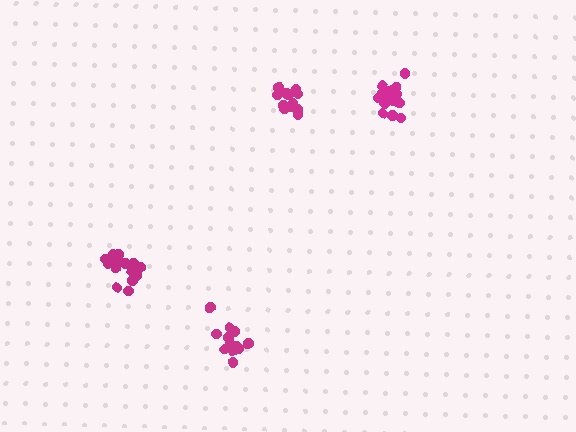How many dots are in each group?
Group 1: 14 dots, Group 2: 17 dots, Group 3: 15 dots, Group 4: 19 dots (65 total).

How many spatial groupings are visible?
There are 4 spatial groupings.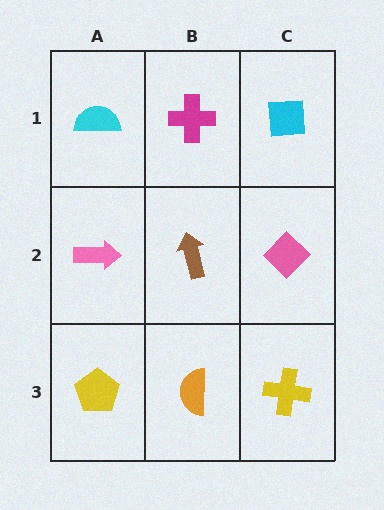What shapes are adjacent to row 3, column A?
A pink arrow (row 2, column A), an orange semicircle (row 3, column B).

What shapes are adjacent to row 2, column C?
A cyan square (row 1, column C), a yellow cross (row 3, column C), a brown arrow (row 2, column B).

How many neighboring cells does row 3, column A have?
2.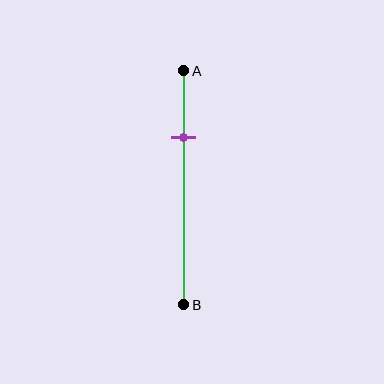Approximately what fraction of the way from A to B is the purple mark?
The purple mark is approximately 30% of the way from A to B.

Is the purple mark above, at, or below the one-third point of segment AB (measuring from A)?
The purple mark is above the one-third point of segment AB.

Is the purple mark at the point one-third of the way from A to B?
No, the mark is at about 30% from A, not at the 33% one-third point.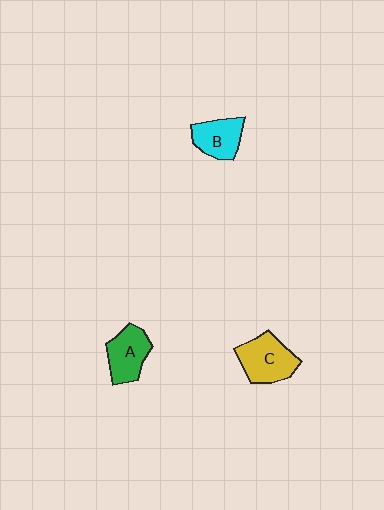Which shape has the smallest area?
Shape B (cyan).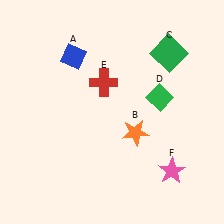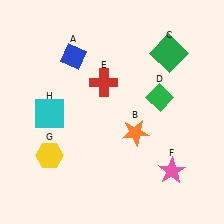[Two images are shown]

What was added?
A yellow hexagon (G), a cyan square (H) were added in Image 2.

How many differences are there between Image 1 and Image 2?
There are 2 differences between the two images.